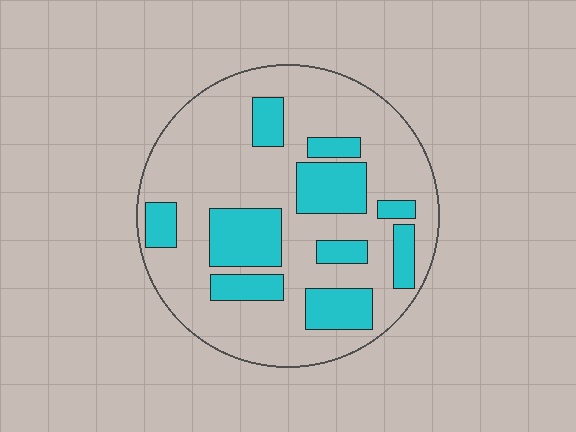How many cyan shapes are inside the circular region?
10.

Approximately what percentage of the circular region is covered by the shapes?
Approximately 30%.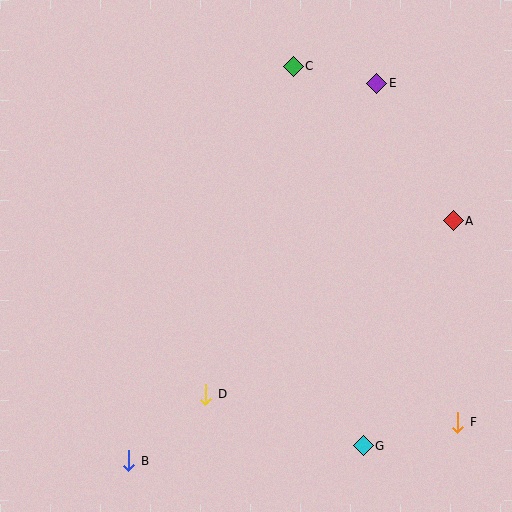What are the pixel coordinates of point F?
Point F is at (458, 422).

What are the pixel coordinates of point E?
Point E is at (377, 83).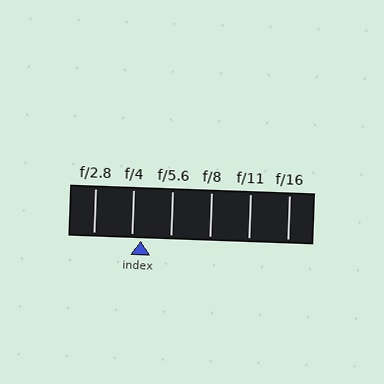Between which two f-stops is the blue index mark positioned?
The index mark is between f/4 and f/5.6.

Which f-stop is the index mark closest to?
The index mark is closest to f/4.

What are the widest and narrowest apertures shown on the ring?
The widest aperture shown is f/2.8 and the narrowest is f/16.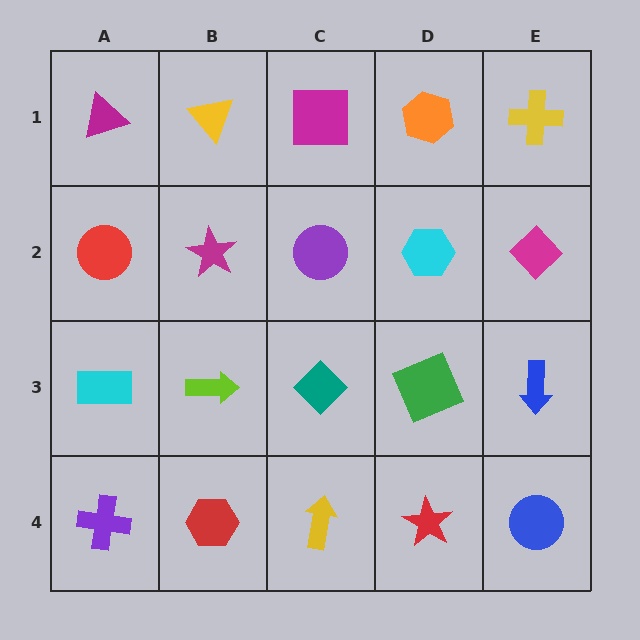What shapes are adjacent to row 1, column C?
A purple circle (row 2, column C), a yellow triangle (row 1, column B), an orange hexagon (row 1, column D).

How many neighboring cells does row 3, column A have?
3.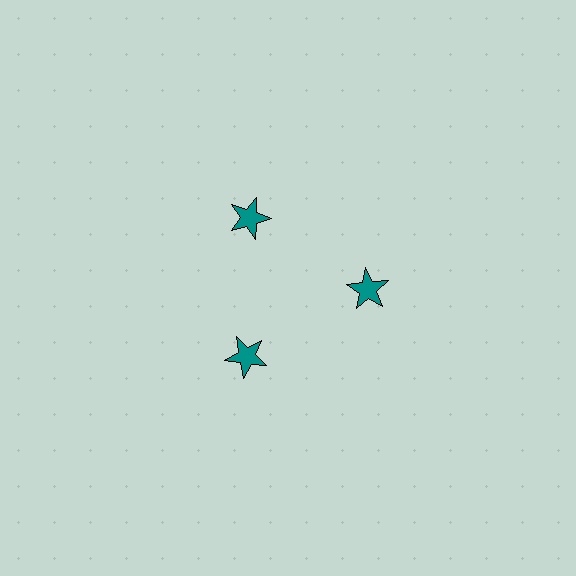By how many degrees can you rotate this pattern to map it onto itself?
The pattern maps onto itself every 120 degrees of rotation.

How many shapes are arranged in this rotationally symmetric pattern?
There are 3 shapes, arranged in 3 groups of 1.